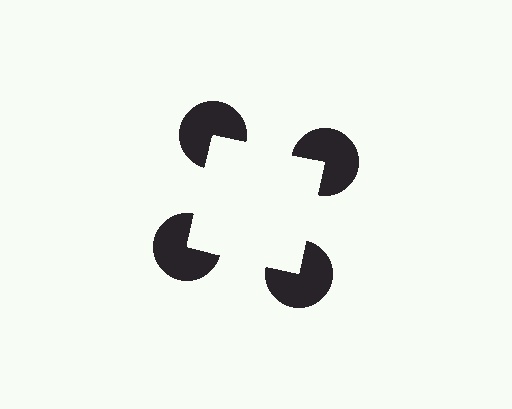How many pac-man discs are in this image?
There are 4 — one at each vertex of the illusory square.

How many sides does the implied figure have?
4 sides.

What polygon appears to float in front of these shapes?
An illusory square — its edges are inferred from the aligned wedge cuts in the pac-man discs, not physically drawn.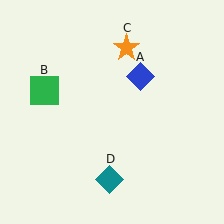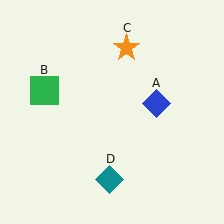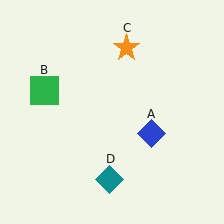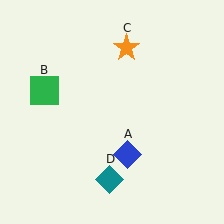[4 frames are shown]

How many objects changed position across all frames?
1 object changed position: blue diamond (object A).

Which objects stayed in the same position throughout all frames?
Green square (object B) and orange star (object C) and teal diamond (object D) remained stationary.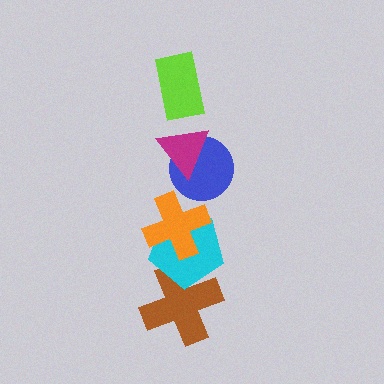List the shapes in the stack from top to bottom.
From top to bottom: the lime rectangle, the magenta triangle, the blue circle, the orange cross, the cyan pentagon, the brown cross.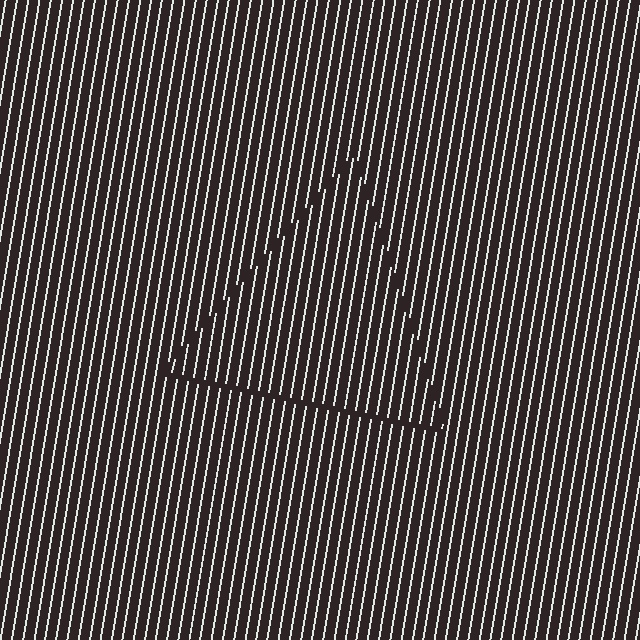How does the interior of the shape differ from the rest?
The interior of the shape contains the same grating, shifted by half a period — the contour is defined by the phase discontinuity where line-ends from the inner and outer gratings abut.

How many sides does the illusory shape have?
3 sides — the line-ends trace a triangle.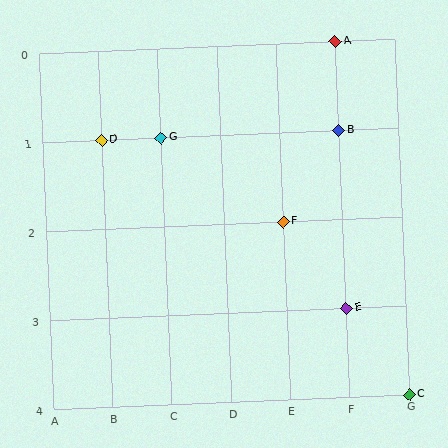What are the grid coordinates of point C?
Point C is at grid coordinates (G, 4).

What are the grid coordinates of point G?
Point G is at grid coordinates (C, 1).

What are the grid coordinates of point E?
Point E is at grid coordinates (F, 3).